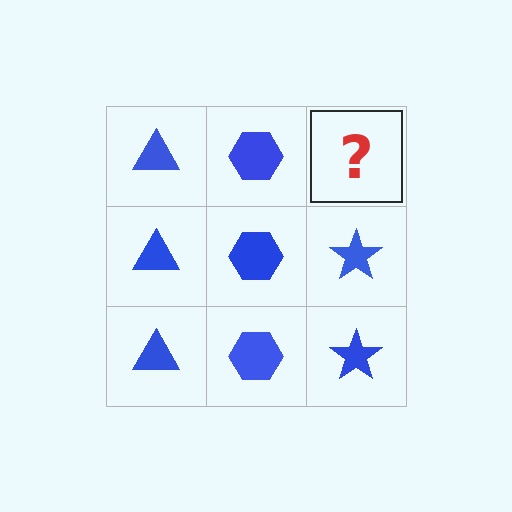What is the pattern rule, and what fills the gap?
The rule is that each column has a consistent shape. The gap should be filled with a blue star.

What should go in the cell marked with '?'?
The missing cell should contain a blue star.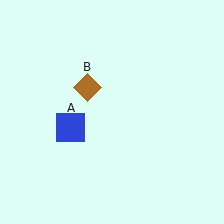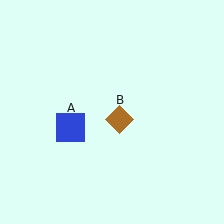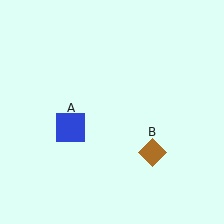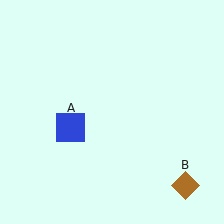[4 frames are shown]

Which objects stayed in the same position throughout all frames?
Blue square (object A) remained stationary.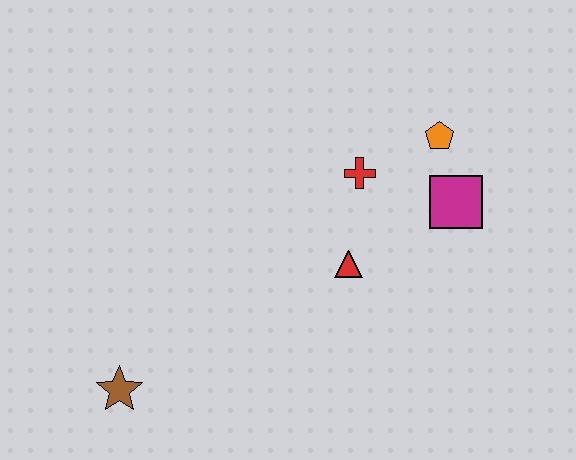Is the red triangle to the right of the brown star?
Yes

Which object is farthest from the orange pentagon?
The brown star is farthest from the orange pentagon.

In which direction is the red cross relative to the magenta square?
The red cross is to the left of the magenta square.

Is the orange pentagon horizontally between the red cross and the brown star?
No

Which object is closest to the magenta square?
The orange pentagon is closest to the magenta square.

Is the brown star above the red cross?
No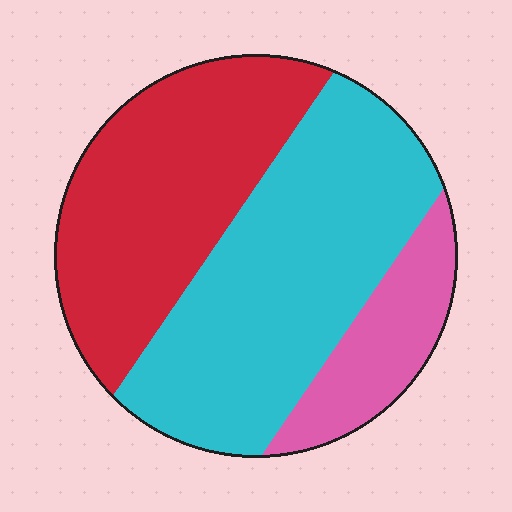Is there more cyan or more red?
Cyan.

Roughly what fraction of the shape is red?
Red covers roughly 40% of the shape.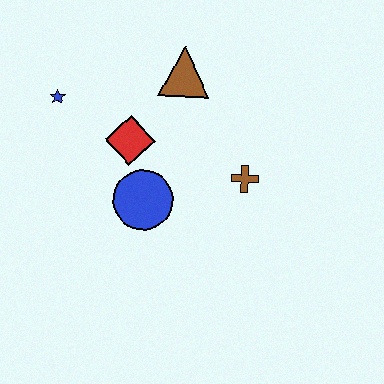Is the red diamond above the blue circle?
Yes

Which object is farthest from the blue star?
The brown cross is farthest from the blue star.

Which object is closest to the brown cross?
The blue circle is closest to the brown cross.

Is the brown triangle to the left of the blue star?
No